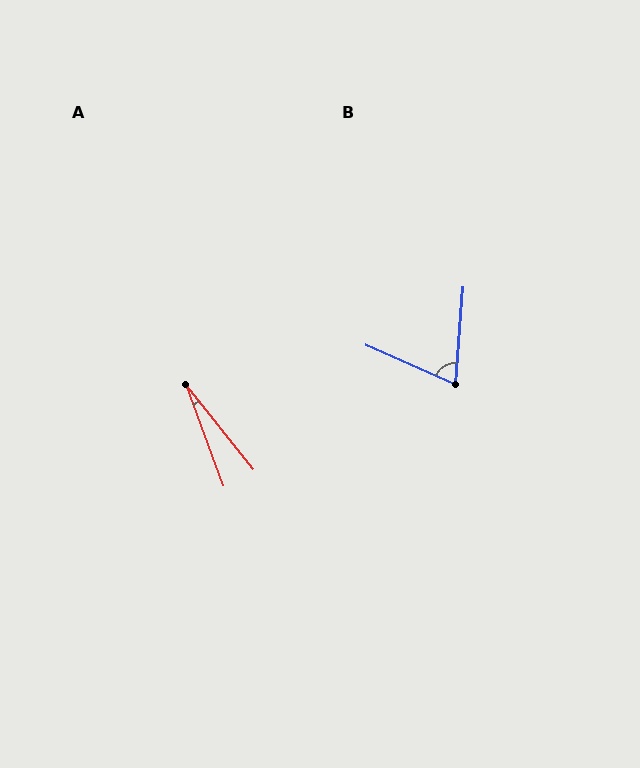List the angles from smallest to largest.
A (18°), B (71°).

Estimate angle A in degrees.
Approximately 18 degrees.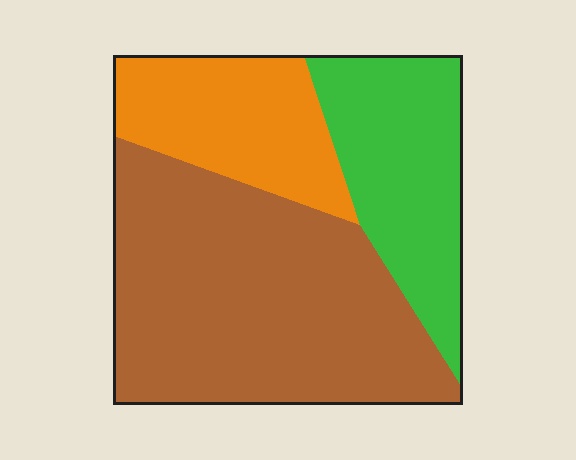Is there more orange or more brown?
Brown.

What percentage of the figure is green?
Green covers roughly 25% of the figure.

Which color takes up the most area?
Brown, at roughly 55%.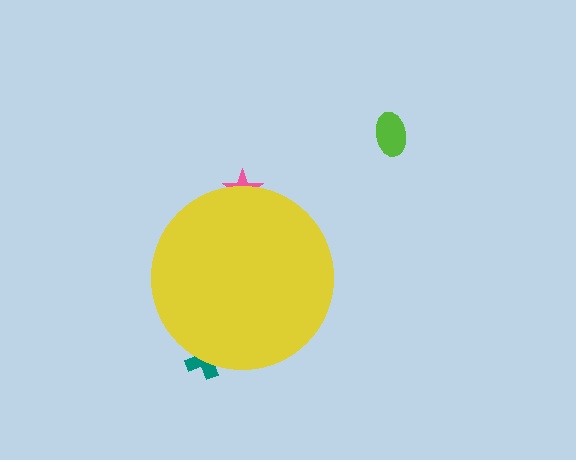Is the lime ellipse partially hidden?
No, the lime ellipse is fully visible.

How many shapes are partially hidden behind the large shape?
2 shapes are partially hidden.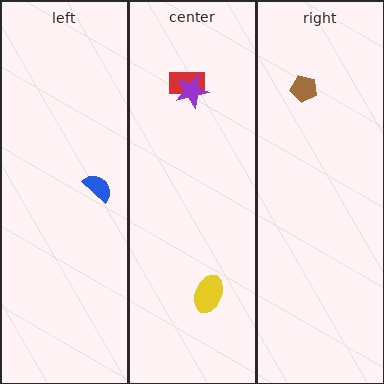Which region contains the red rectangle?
The center region.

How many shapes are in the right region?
1.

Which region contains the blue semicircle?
The left region.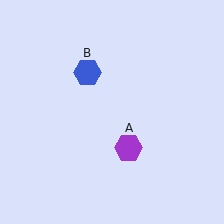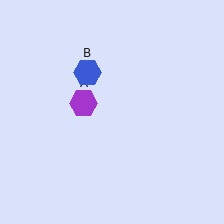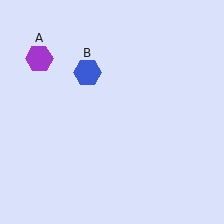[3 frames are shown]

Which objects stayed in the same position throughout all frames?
Blue hexagon (object B) remained stationary.